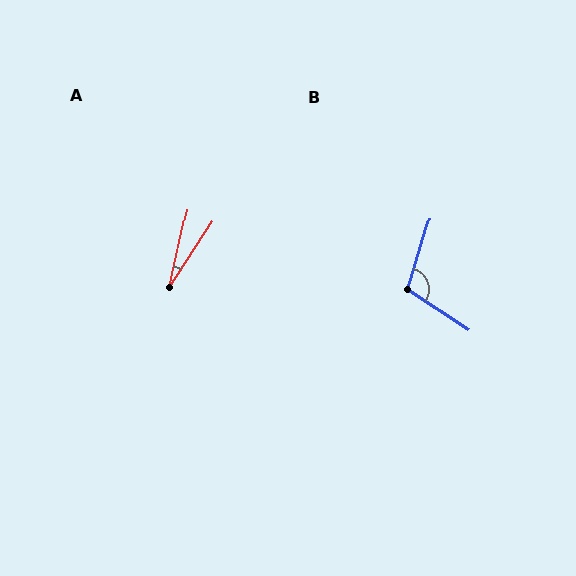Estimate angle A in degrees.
Approximately 20 degrees.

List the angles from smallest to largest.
A (20°), B (106°).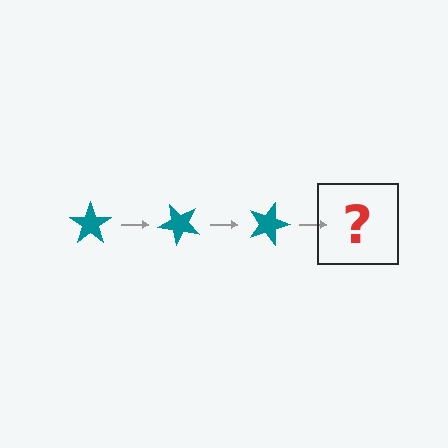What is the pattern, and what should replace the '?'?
The pattern is that the star rotates 45 degrees each step. The '?' should be a teal star rotated 135 degrees.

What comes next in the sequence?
The next element should be a teal star rotated 135 degrees.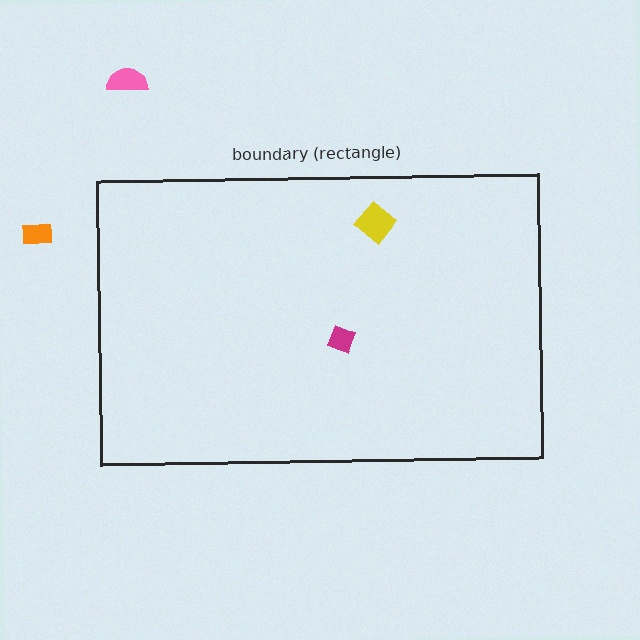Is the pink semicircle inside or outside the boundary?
Outside.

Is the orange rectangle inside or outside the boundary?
Outside.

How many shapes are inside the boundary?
2 inside, 2 outside.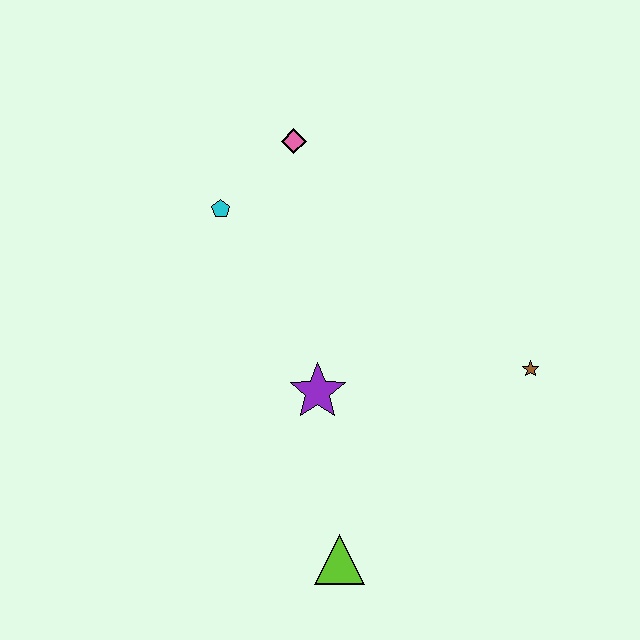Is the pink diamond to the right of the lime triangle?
No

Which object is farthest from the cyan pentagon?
The lime triangle is farthest from the cyan pentagon.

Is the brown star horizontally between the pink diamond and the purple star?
No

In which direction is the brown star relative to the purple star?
The brown star is to the right of the purple star.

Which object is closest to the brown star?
The purple star is closest to the brown star.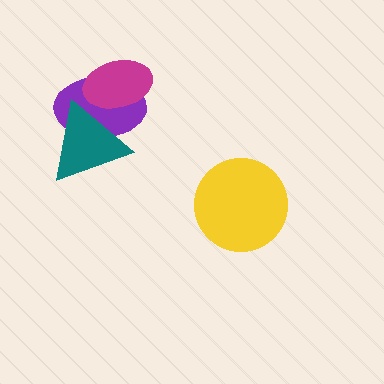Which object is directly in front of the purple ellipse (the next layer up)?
The magenta ellipse is directly in front of the purple ellipse.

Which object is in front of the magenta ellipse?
The teal triangle is in front of the magenta ellipse.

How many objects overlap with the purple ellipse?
2 objects overlap with the purple ellipse.